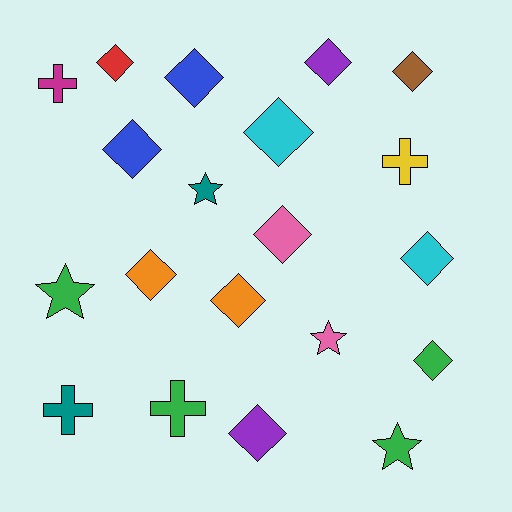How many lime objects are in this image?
There are no lime objects.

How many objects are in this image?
There are 20 objects.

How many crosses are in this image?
There are 4 crosses.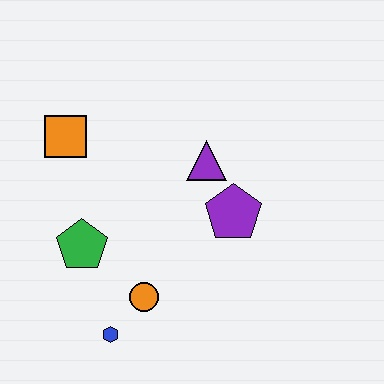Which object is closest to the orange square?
The green pentagon is closest to the orange square.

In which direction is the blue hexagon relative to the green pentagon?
The blue hexagon is below the green pentagon.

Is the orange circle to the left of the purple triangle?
Yes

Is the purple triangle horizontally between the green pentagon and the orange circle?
No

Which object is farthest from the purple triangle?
The blue hexagon is farthest from the purple triangle.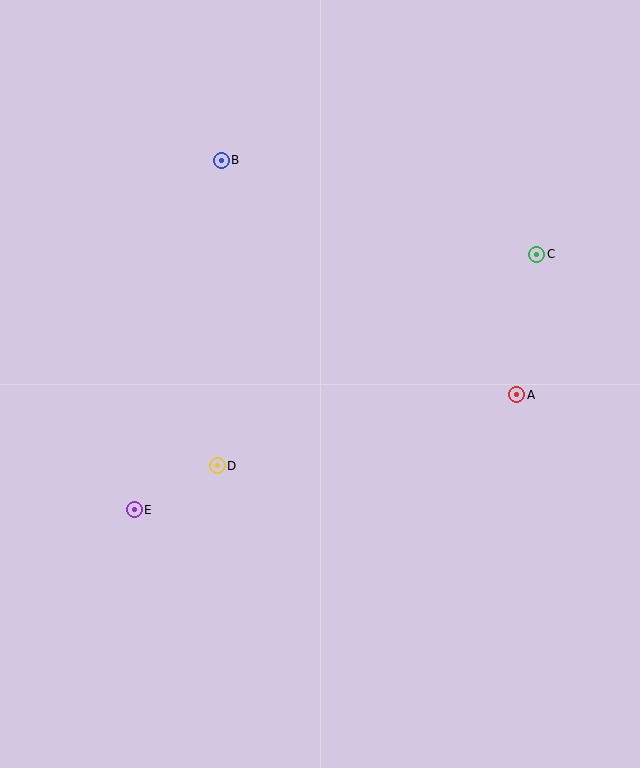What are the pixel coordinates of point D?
Point D is at (217, 466).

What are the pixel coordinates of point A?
Point A is at (517, 395).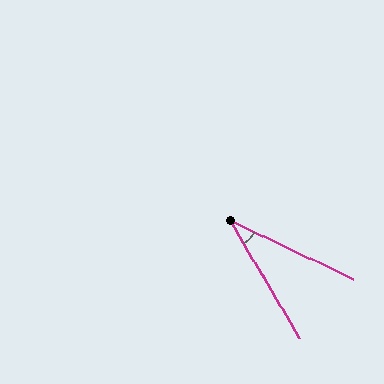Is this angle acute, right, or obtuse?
It is acute.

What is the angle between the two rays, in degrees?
Approximately 34 degrees.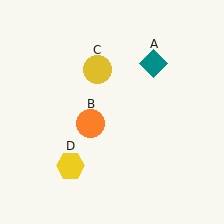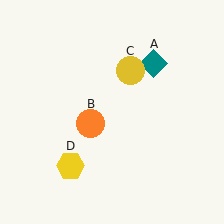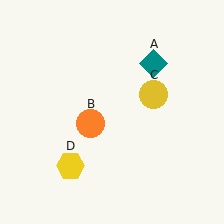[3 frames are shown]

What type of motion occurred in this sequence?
The yellow circle (object C) rotated clockwise around the center of the scene.